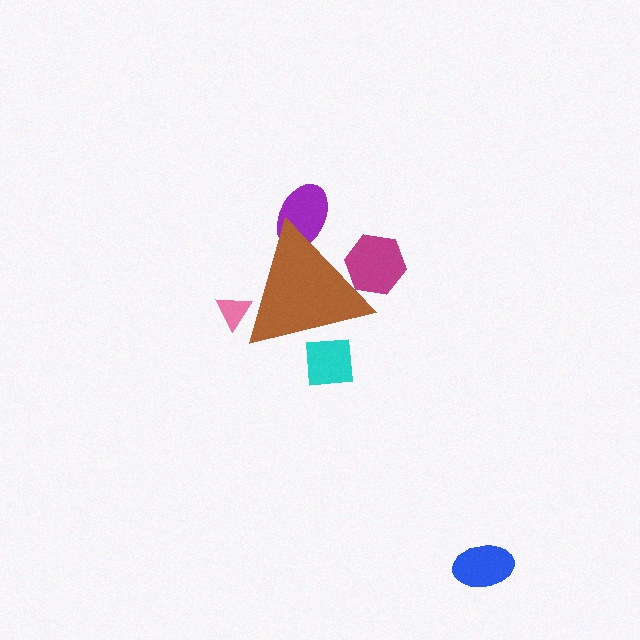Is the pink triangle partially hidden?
Yes, the pink triangle is partially hidden behind the brown triangle.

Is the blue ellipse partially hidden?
No, the blue ellipse is fully visible.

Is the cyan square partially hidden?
Yes, the cyan square is partially hidden behind the brown triangle.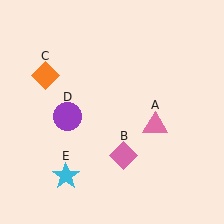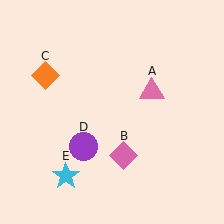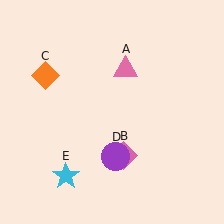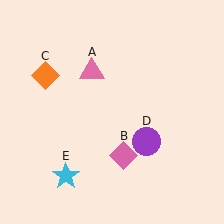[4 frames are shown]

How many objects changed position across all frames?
2 objects changed position: pink triangle (object A), purple circle (object D).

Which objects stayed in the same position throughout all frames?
Pink diamond (object B) and orange diamond (object C) and cyan star (object E) remained stationary.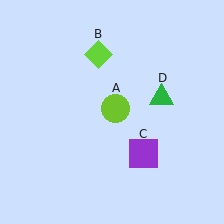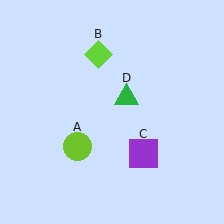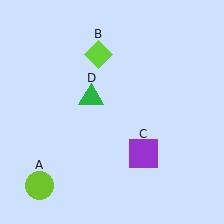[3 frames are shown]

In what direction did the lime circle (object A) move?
The lime circle (object A) moved down and to the left.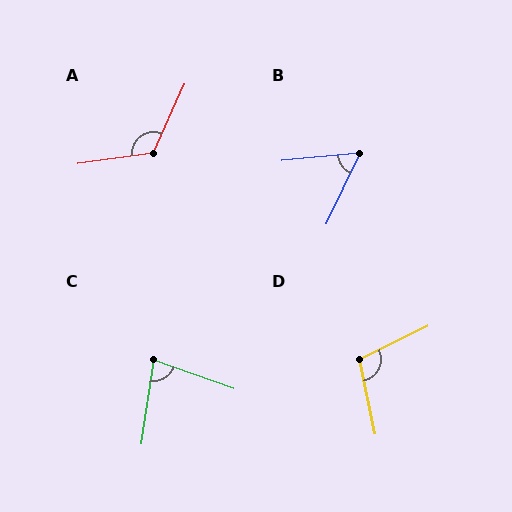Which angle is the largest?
A, at approximately 122 degrees.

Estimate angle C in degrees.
Approximately 79 degrees.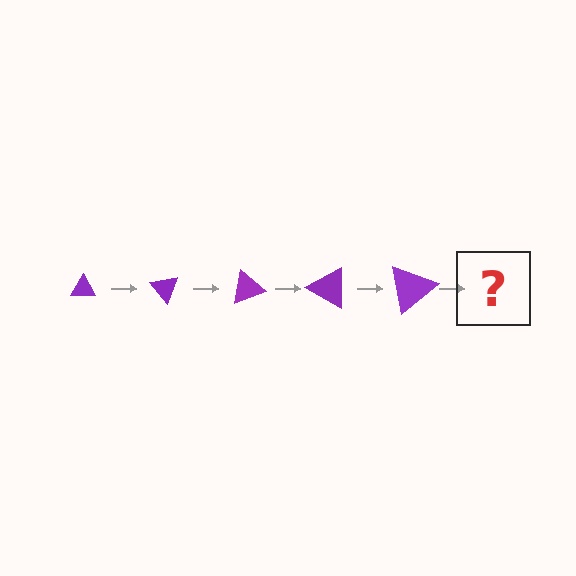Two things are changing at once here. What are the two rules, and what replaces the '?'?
The two rules are that the triangle grows larger each step and it rotates 50 degrees each step. The '?' should be a triangle, larger than the previous one and rotated 250 degrees from the start.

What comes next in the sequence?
The next element should be a triangle, larger than the previous one and rotated 250 degrees from the start.